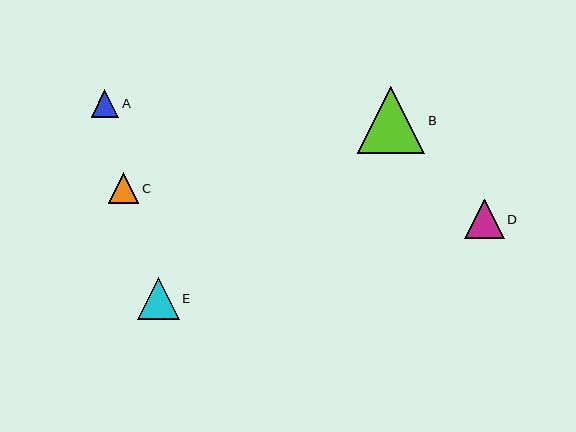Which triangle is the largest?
Triangle B is the largest with a size of approximately 67 pixels.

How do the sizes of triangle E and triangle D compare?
Triangle E and triangle D are approximately the same size.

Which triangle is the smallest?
Triangle A is the smallest with a size of approximately 28 pixels.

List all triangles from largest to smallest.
From largest to smallest: B, E, D, C, A.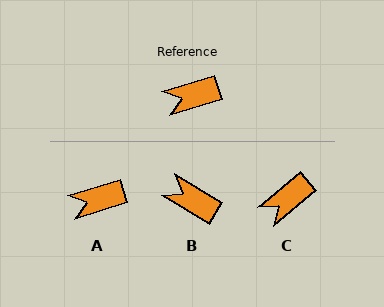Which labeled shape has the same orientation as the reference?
A.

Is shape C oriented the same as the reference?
No, it is off by about 23 degrees.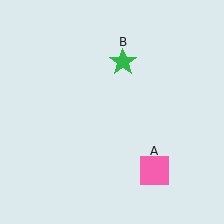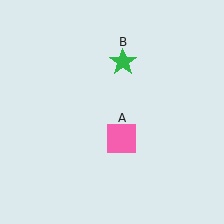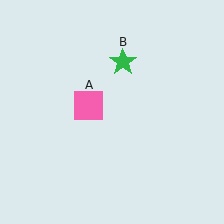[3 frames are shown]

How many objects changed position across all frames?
1 object changed position: pink square (object A).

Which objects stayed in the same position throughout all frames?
Green star (object B) remained stationary.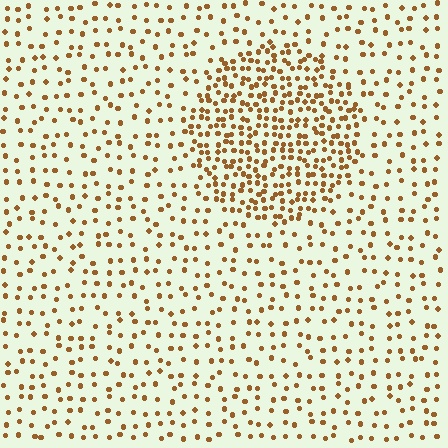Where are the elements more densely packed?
The elements are more densely packed inside the circle boundary.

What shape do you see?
I see a circle.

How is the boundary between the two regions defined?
The boundary is defined by a change in element density (approximately 2.4x ratio). All elements are the same color, size, and shape.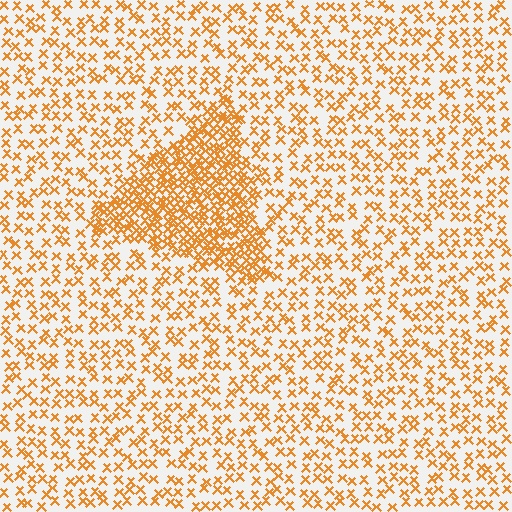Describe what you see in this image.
The image contains small orange elements arranged at two different densities. A triangle-shaped region is visible where the elements are more densely packed than the surrounding area.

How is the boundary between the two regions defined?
The boundary is defined by a change in element density (approximately 2.6x ratio). All elements are the same color, size, and shape.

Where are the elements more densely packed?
The elements are more densely packed inside the triangle boundary.